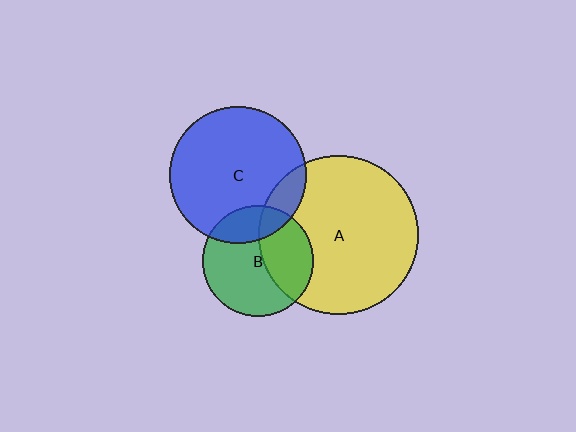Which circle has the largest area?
Circle A (yellow).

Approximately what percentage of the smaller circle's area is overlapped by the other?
Approximately 35%.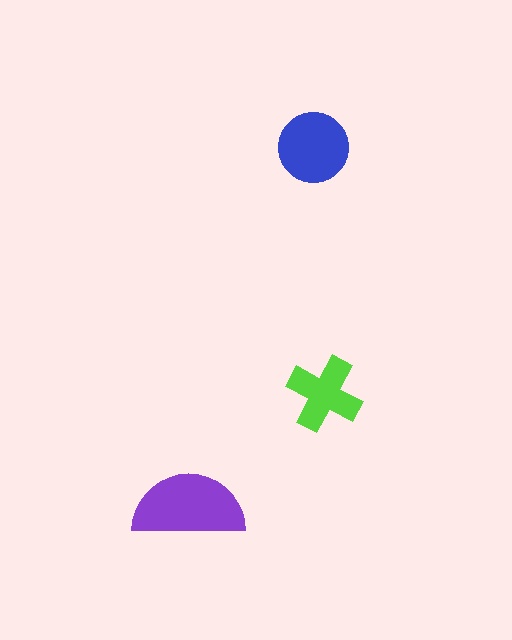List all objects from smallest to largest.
The lime cross, the blue circle, the purple semicircle.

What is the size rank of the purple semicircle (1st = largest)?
1st.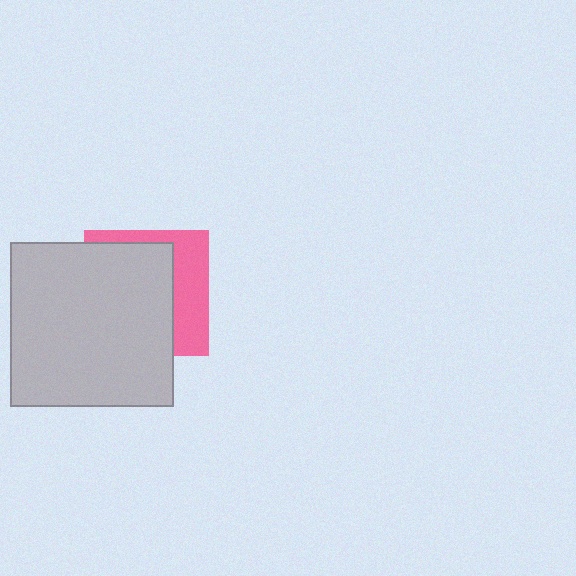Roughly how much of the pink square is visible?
A small part of it is visible (roughly 35%).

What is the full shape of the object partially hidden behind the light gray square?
The partially hidden object is a pink square.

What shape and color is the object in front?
The object in front is a light gray square.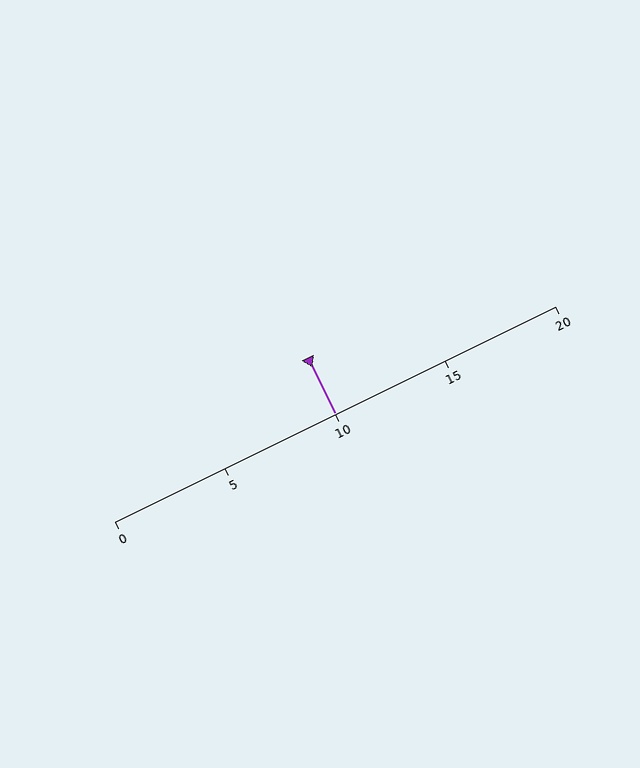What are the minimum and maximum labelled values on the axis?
The axis runs from 0 to 20.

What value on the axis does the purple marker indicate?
The marker indicates approximately 10.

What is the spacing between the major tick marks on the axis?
The major ticks are spaced 5 apart.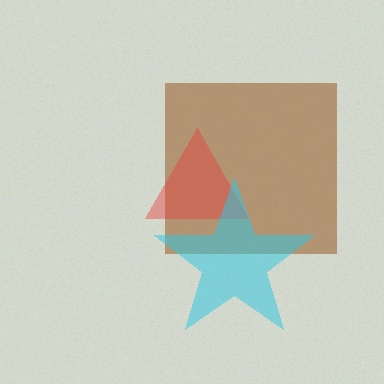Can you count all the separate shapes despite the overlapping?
Yes, there are 3 separate shapes.